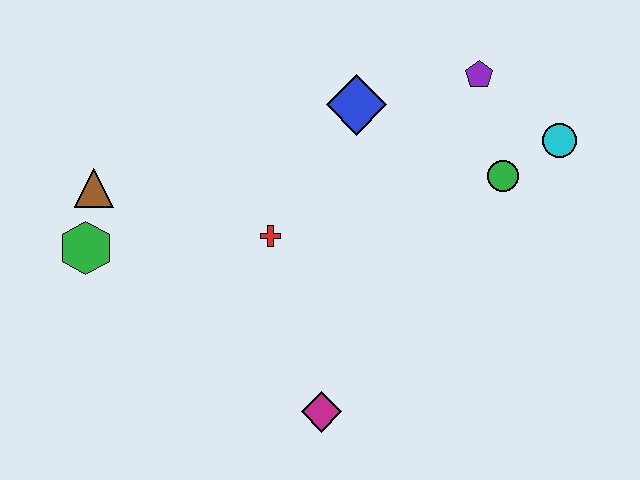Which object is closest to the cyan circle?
The green circle is closest to the cyan circle.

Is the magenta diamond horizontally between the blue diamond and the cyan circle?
No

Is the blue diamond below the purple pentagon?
Yes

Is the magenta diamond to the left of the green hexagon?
No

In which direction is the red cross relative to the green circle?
The red cross is to the left of the green circle.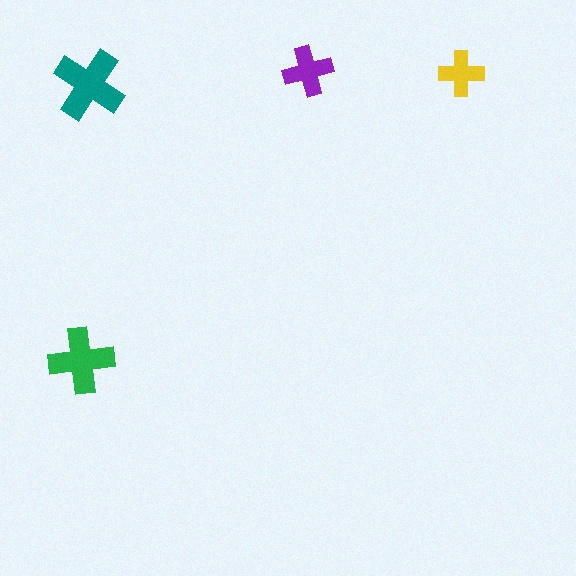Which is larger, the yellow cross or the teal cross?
The teal one.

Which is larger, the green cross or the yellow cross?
The green one.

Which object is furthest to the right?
The yellow cross is rightmost.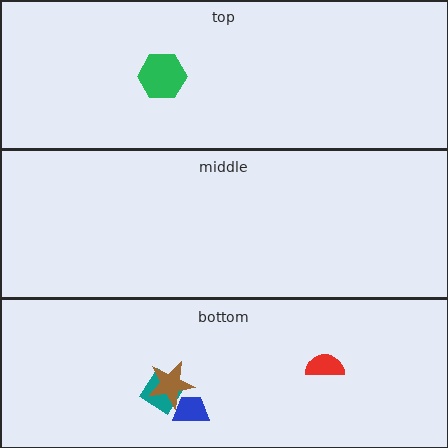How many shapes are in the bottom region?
4.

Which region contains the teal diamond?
The bottom region.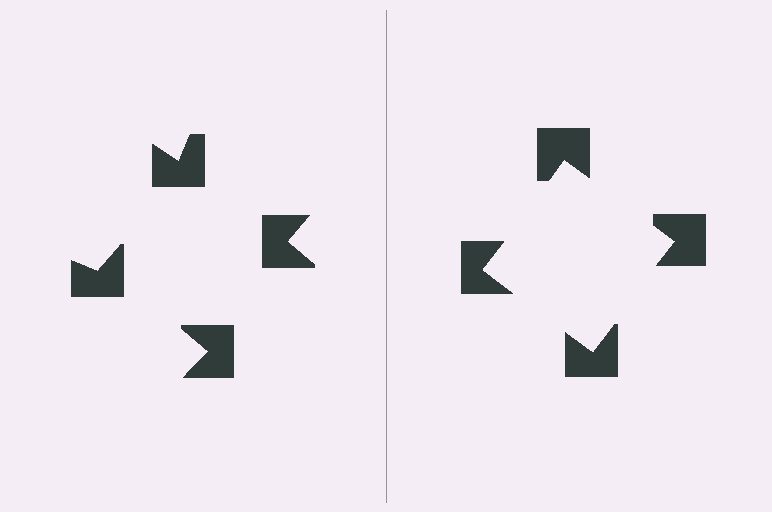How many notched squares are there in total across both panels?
8 — 4 on each side.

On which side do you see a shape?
An illusory square appears on the right side. On the left side the wedge cuts are rotated, so no coherent shape forms.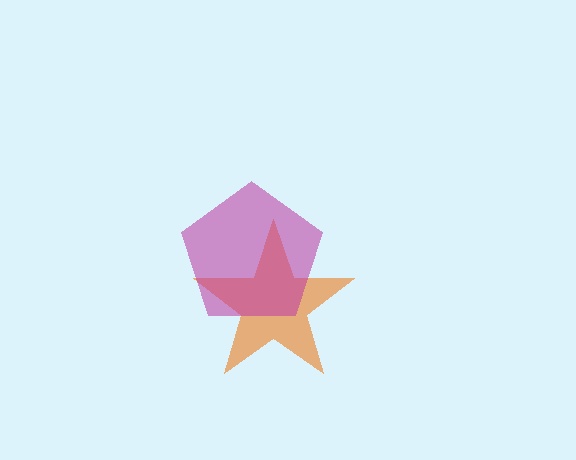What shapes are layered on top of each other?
The layered shapes are: an orange star, a magenta pentagon.